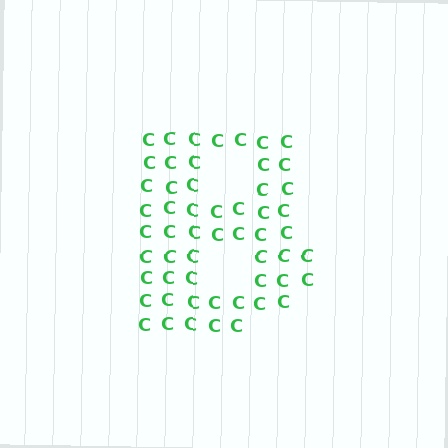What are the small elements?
The small elements are letter C's.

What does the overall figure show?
The overall figure shows the letter B.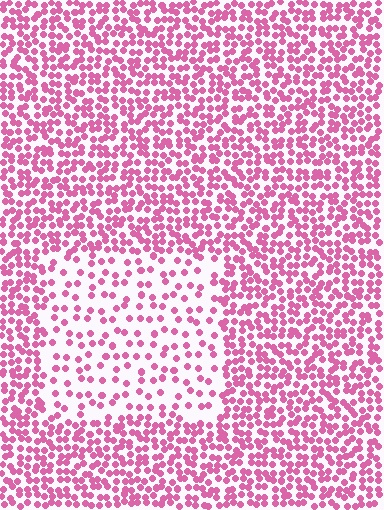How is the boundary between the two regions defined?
The boundary is defined by a change in element density (approximately 2.3x ratio). All elements are the same color, size, and shape.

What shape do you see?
I see a rectangle.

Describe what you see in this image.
The image contains small pink elements arranged at two different densities. A rectangle-shaped region is visible where the elements are less densely packed than the surrounding area.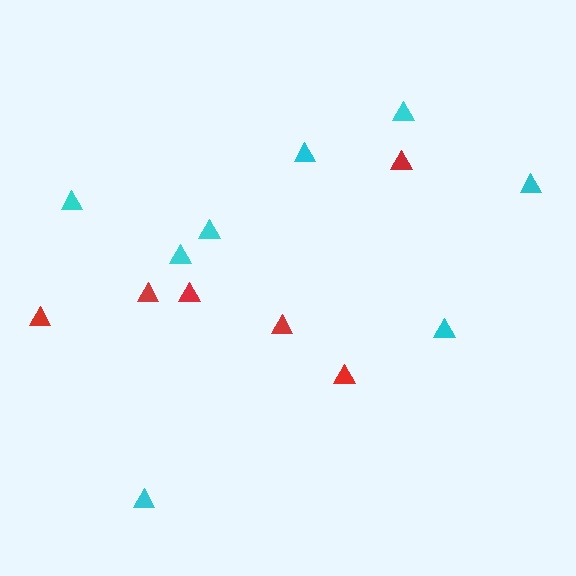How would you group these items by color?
There are 2 groups: one group of cyan triangles (8) and one group of red triangles (6).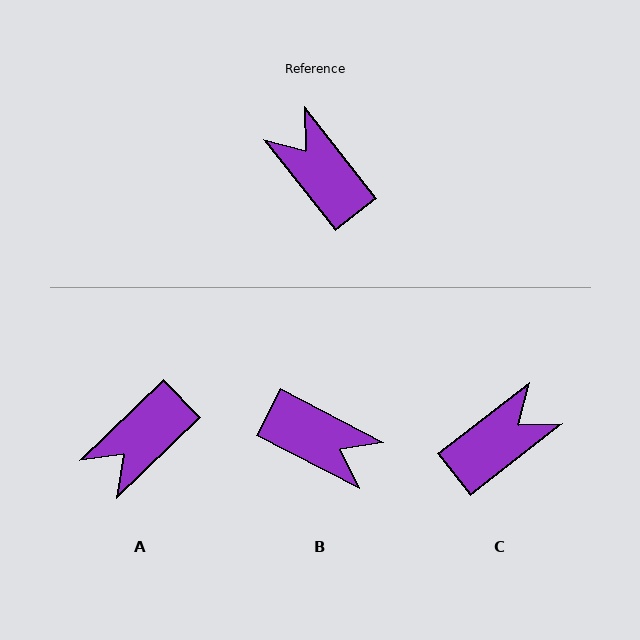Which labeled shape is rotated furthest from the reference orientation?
B, about 156 degrees away.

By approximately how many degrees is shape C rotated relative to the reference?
Approximately 91 degrees clockwise.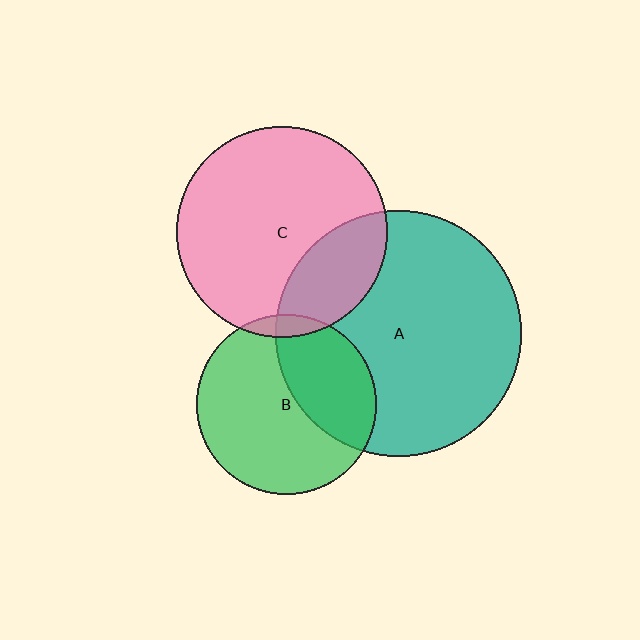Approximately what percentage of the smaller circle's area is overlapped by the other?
Approximately 5%.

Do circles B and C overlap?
Yes.